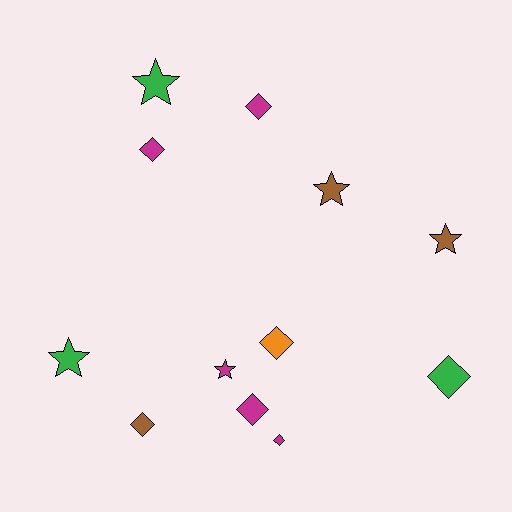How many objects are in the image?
There are 12 objects.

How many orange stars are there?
There are no orange stars.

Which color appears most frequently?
Magenta, with 5 objects.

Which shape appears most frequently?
Diamond, with 7 objects.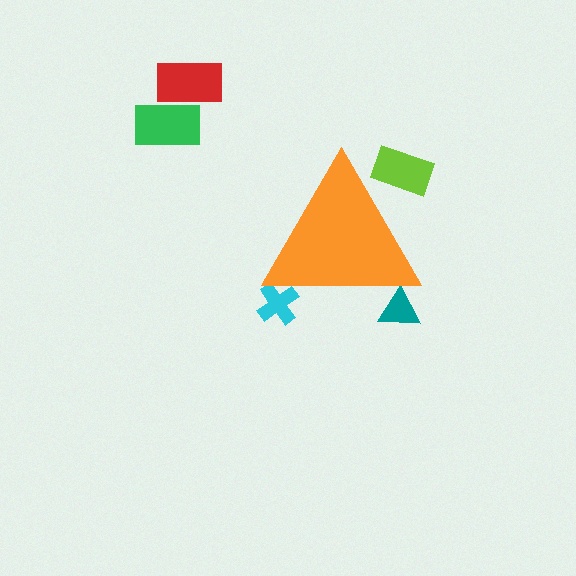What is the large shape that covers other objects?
An orange triangle.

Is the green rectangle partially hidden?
No, the green rectangle is fully visible.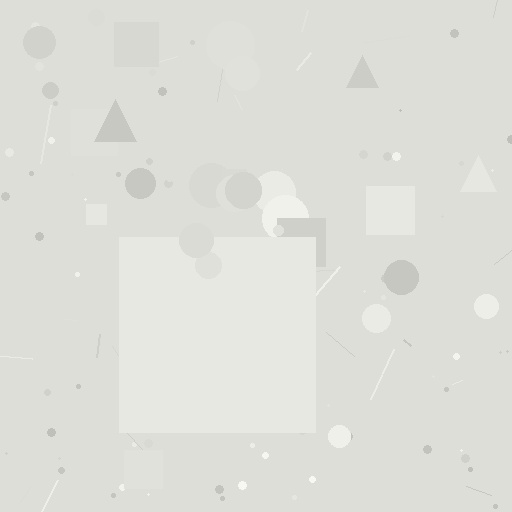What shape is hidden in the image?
A square is hidden in the image.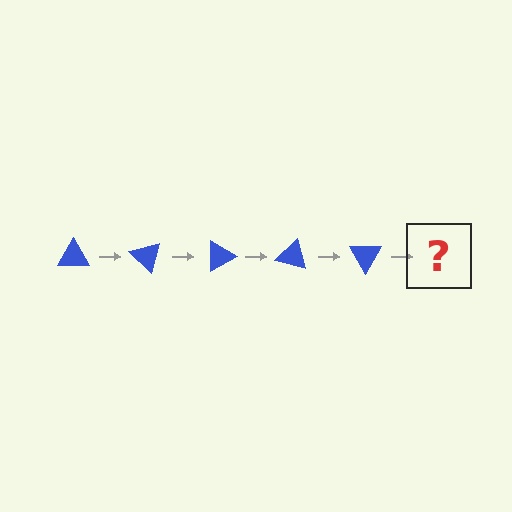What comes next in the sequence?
The next element should be a blue triangle rotated 225 degrees.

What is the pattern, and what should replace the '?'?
The pattern is that the triangle rotates 45 degrees each step. The '?' should be a blue triangle rotated 225 degrees.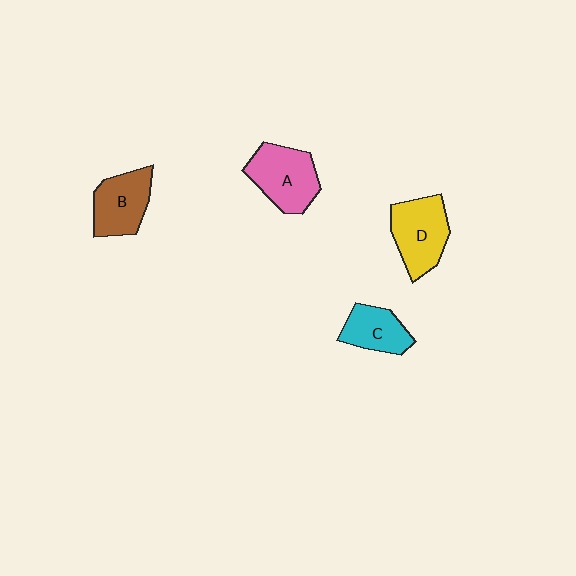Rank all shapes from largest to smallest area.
From largest to smallest: A (pink), D (yellow), B (brown), C (cyan).